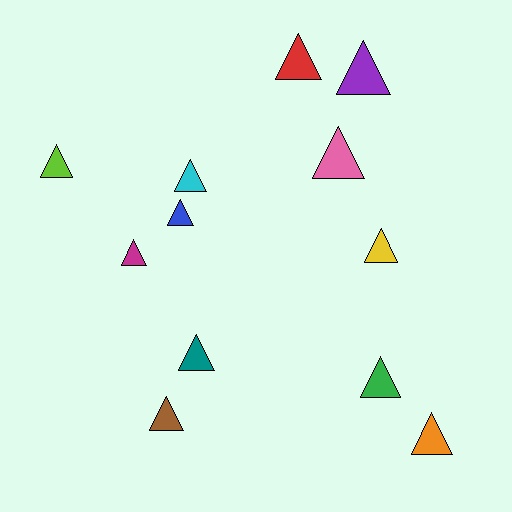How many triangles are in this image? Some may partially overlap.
There are 12 triangles.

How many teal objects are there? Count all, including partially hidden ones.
There is 1 teal object.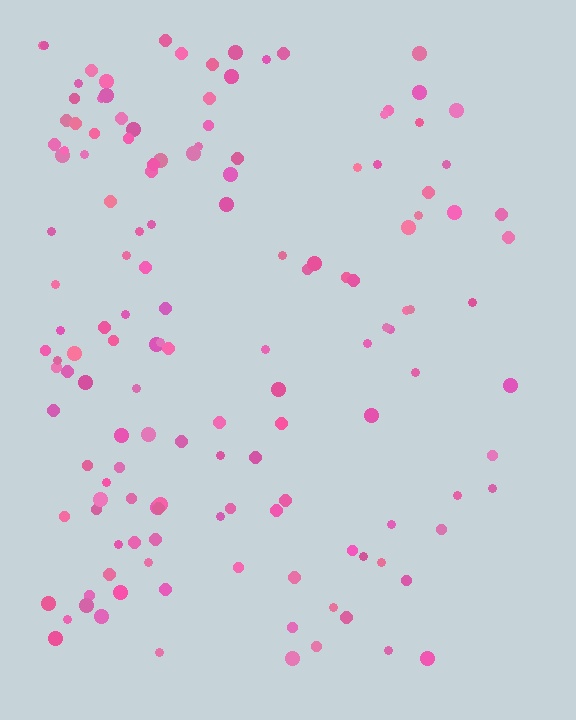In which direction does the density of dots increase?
From right to left, with the left side densest.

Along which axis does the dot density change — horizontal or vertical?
Horizontal.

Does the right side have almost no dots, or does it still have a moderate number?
Still a moderate number, just noticeably fewer than the left.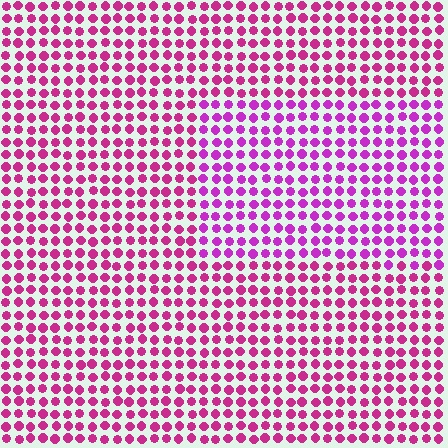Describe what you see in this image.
The image is filled with small magenta elements in a uniform arrangement. A rectangle-shaped region is visible where the elements are tinted to a slightly different hue, forming a subtle color boundary.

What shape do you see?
I see a rectangle.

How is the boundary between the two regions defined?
The boundary is defined purely by a slight shift in hue (about 24 degrees). Spacing, size, and orientation are identical on both sides.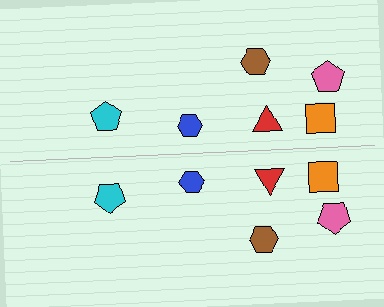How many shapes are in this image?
There are 12 shapes in this image.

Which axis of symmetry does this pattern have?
The pattern has a horizontal axis of symmetry running through the center of the image.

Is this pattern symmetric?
Yes, this pattern has bilateral (reflection) symmetry.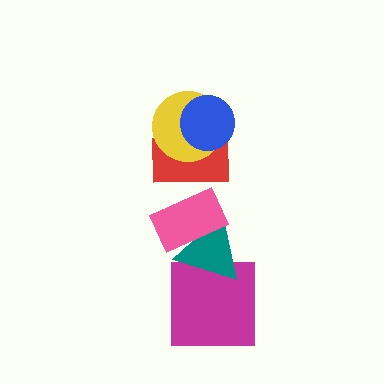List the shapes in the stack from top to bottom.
From top to bottom: the blue circle, the yellow circle, the red rectangle, the pink rectangle, the teal triangle, the magenta square.